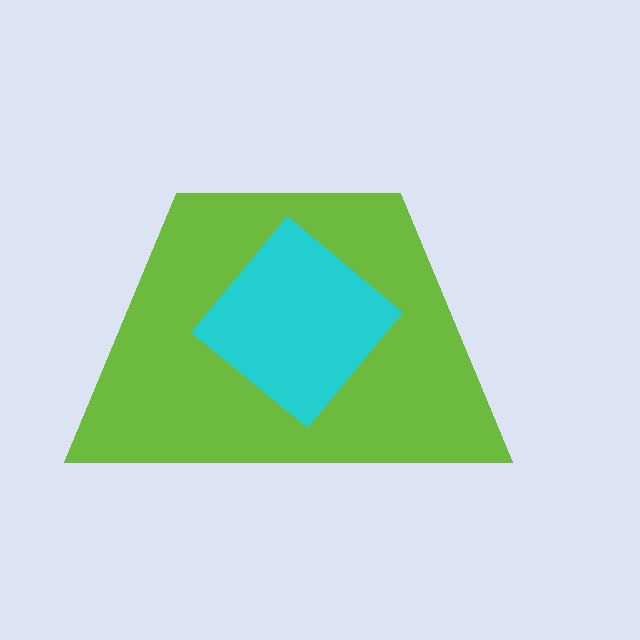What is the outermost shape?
The lime trapezoid.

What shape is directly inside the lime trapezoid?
The cyan diamond.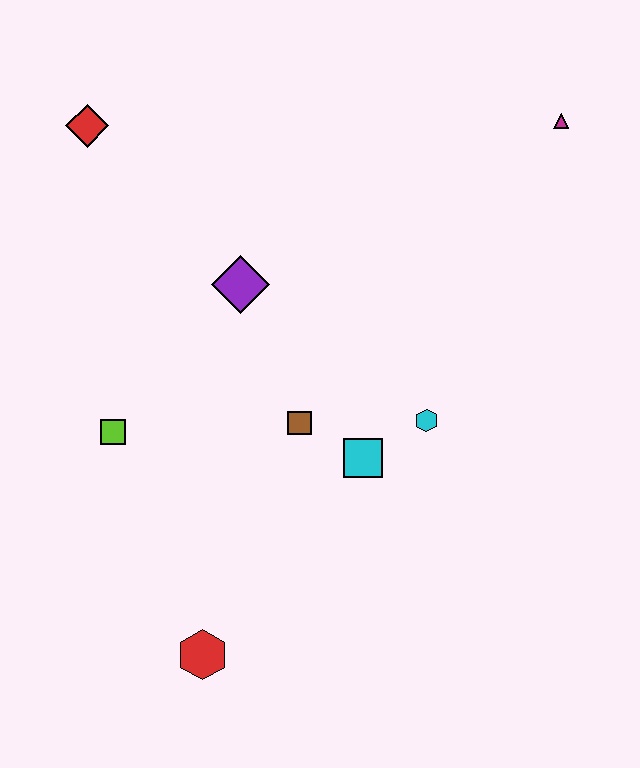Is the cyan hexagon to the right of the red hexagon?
Yes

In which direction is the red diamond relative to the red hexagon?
The red diamond is above the red hexagon.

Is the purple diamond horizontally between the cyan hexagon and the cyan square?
No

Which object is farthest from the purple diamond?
The red hexagon is farthest from the purple diamond.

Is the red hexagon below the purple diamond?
Yes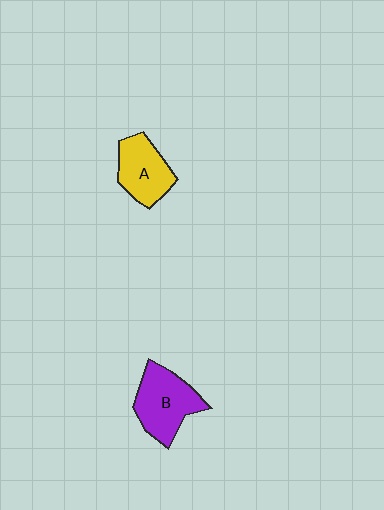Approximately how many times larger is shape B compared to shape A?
Approximately 1.2 times.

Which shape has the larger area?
Shape B (purple).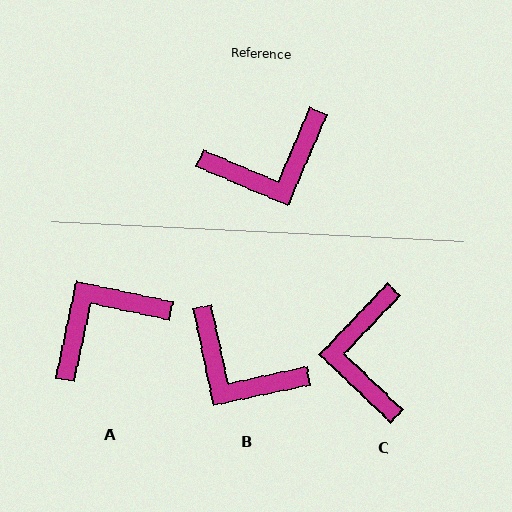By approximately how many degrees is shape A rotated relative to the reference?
Approximately 169 degrees clockwise.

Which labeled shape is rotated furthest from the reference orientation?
A, about 169 degrees away.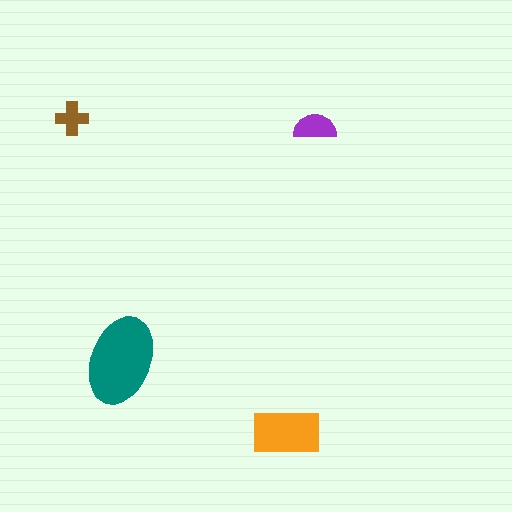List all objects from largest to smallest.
The teal ellipse, the orange rectangle, the purple semicircle, the brown cross.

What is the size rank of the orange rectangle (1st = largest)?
2nd.